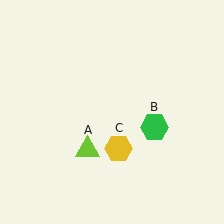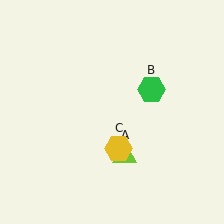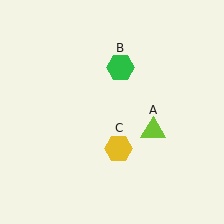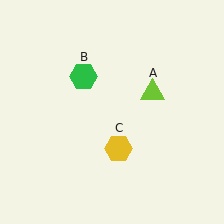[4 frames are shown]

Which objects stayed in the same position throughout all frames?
Yellow hexagon (object C) remained stationary.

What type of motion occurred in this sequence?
The lime triangle (object A), green hexagon (object B) rotated counterclockwise around the center of the scene.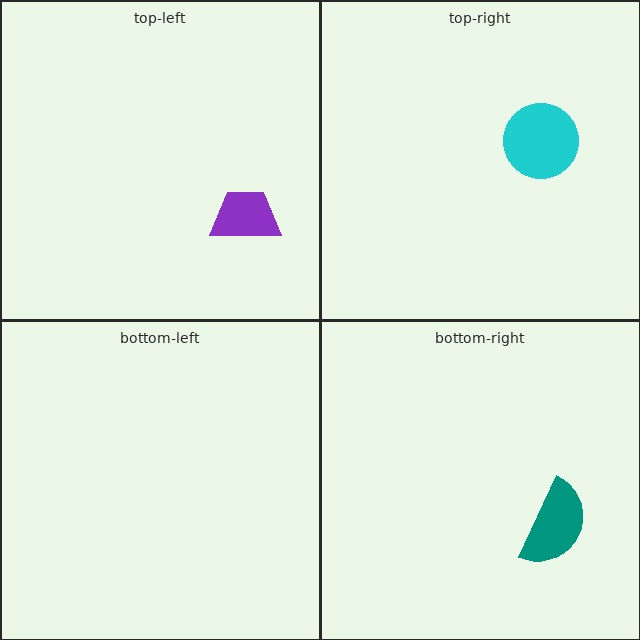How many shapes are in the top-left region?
1.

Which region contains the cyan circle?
The top-right region.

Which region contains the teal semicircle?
The bottom-right region.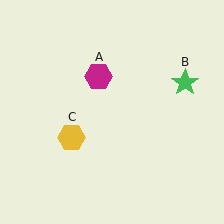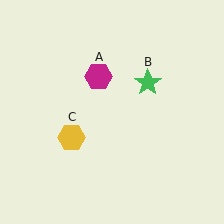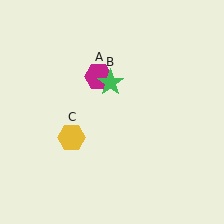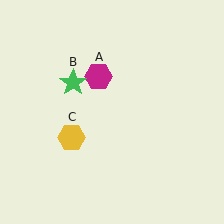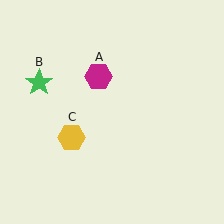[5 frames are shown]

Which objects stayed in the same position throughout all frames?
Magenta hexagon (object A) and yellow hexagon (object C) remained stationary.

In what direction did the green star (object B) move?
The green star (object B) moved left.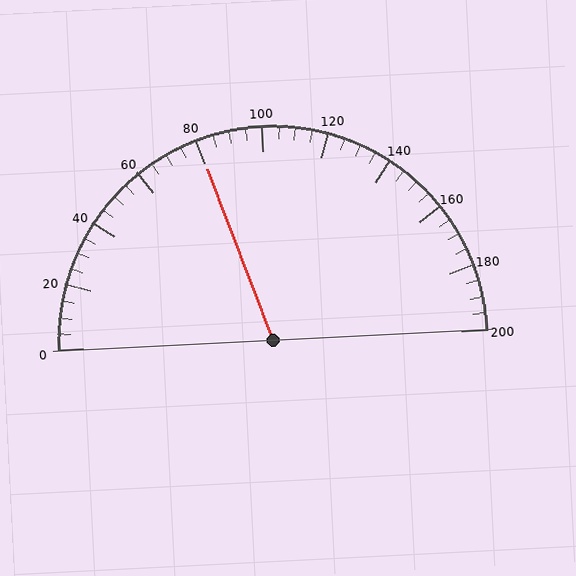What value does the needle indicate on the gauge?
The needle indicates approximately 80.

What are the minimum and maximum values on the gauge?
The gauge ranges from 0 to 200.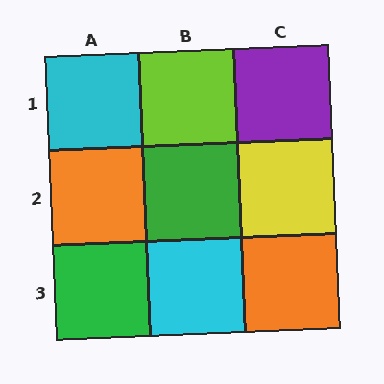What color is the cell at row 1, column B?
Lime.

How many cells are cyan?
2 cells are cyan.